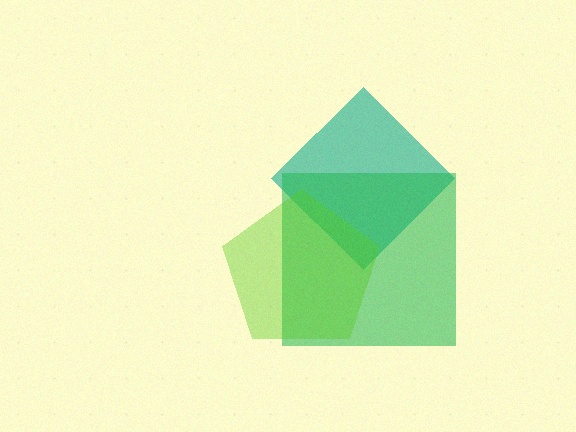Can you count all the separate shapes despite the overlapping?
Yes, there are 3 separate shapes.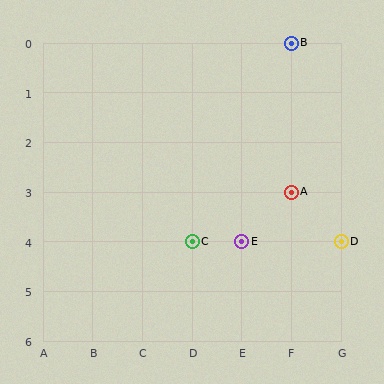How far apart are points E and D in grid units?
Points E and D are 2 columns apart.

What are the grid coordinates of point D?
Point D is at grid coordinates (G, 4).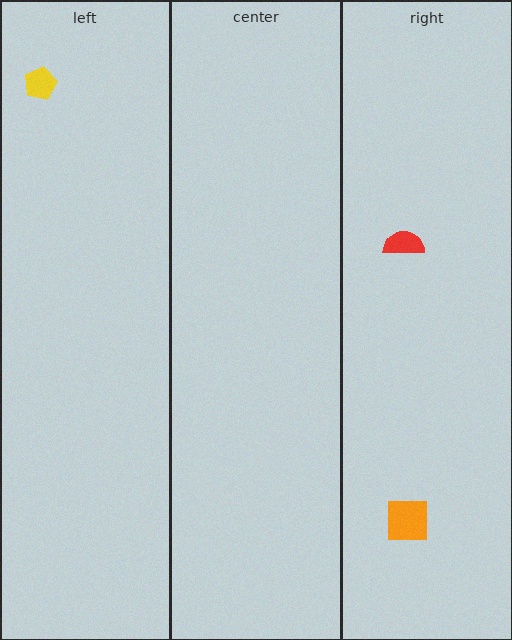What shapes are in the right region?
The orange square, the red semicircle.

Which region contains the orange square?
The right region.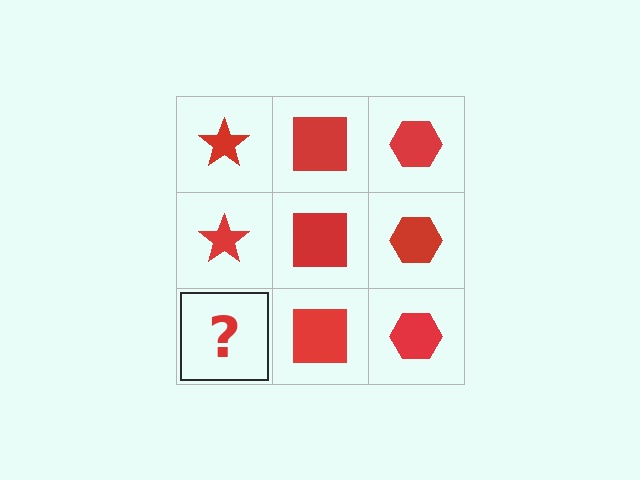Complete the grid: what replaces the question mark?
The question mark should be replaced with a red star.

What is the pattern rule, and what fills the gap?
The rule is that each column has a consistent shape. The gap should be filled with a red star.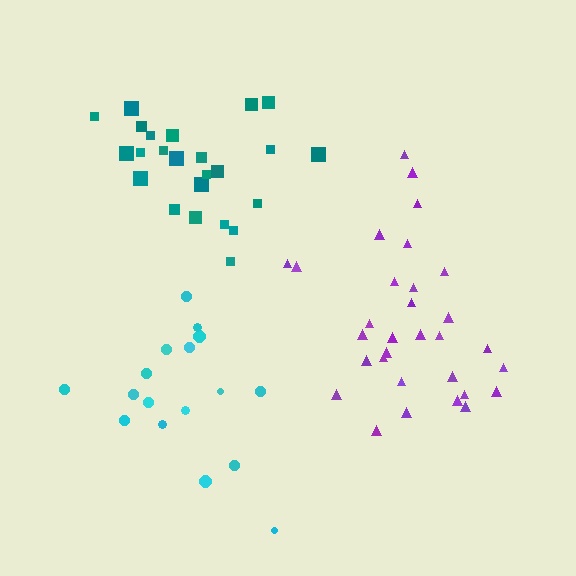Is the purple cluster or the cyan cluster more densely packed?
Purple.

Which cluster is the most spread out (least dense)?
Cyan.